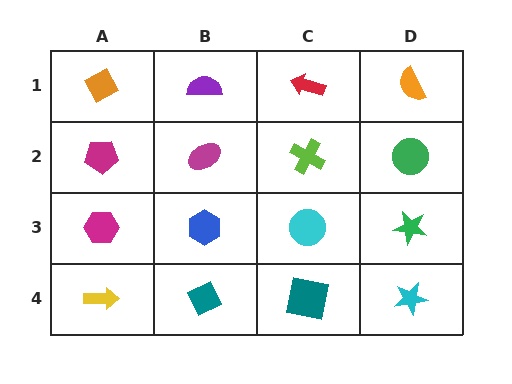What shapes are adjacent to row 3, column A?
A magenta pentagon (row 2, column A), a yellow arrow (row 4, column A), a blue hexagon (row 3, column B).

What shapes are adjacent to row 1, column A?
A magenta pentagon (row 2, column A), a purple semicircle (row 1, column B).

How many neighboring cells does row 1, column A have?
2.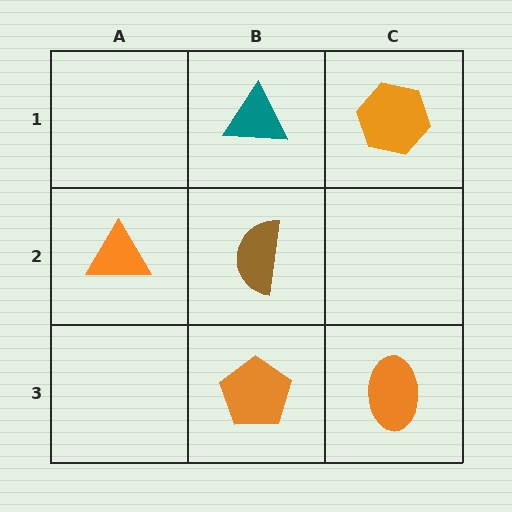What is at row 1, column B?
A teal triangle.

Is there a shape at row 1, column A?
No, that cell is empty.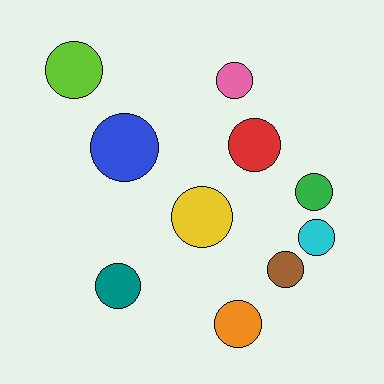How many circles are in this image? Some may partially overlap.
There are 10 circles.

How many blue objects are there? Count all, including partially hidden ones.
There is 1 blue object.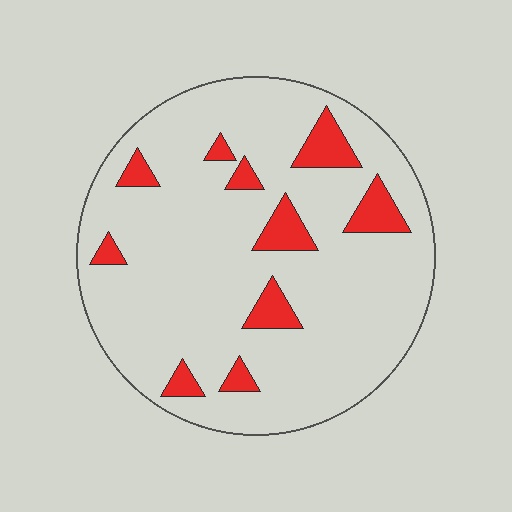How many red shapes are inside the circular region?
10.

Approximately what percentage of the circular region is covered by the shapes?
Approximately 15%.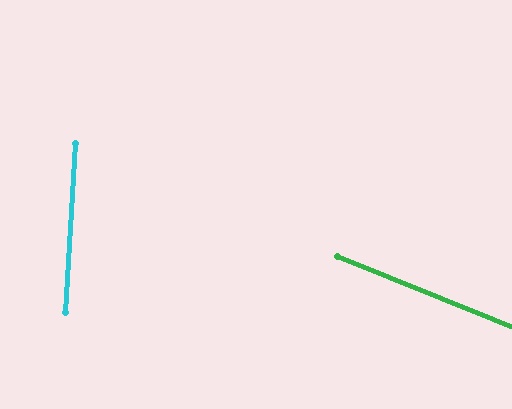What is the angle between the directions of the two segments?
Approximately 71 degrees.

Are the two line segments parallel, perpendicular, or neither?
Neither parallel nor perpendicular — they differ by about 71°.